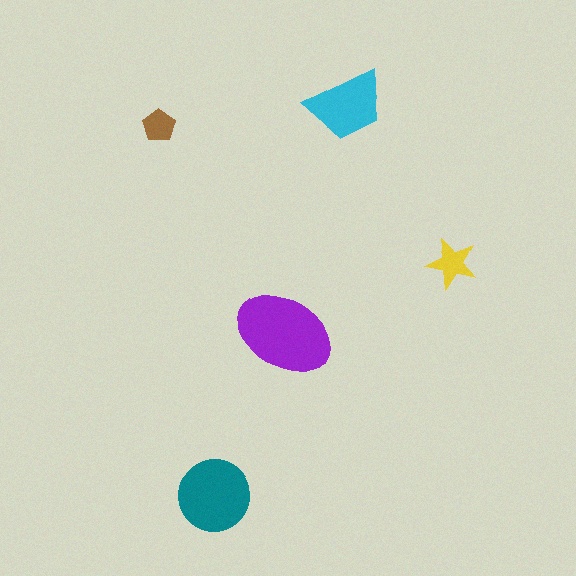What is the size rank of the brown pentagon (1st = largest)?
5th.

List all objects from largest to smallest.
The purple ellipse, the teal circle, the cyan trapezoid, the yellow star, the brown pentagon.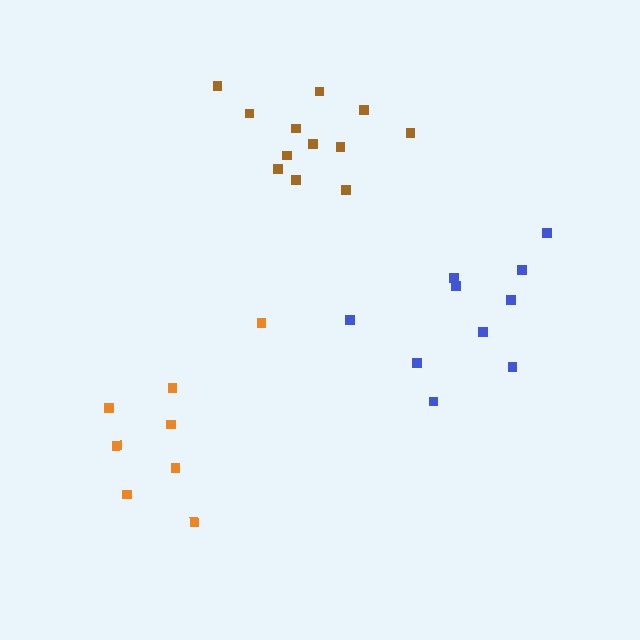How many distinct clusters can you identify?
There are 3 distinct clusters.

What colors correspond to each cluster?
The clusters are colored: blue, brown, orange.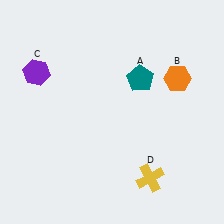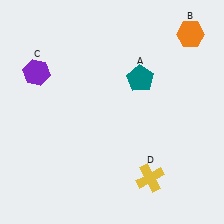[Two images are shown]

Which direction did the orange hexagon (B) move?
The orange hexagon (B) moved up.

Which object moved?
The orange hexagon (B) moved up.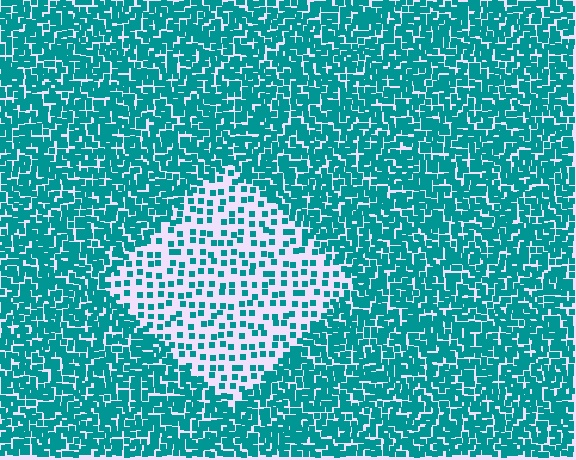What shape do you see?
I see a diamond.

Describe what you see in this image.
The image contains small teal elements arranged at two different densities. A diamond-shaped region is visible where the elements are less densely packed than the surrounding area.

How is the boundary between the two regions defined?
The boundary is defined by a change in element density (approximately 2.8x ratio). All elements are the same color, size, and shape.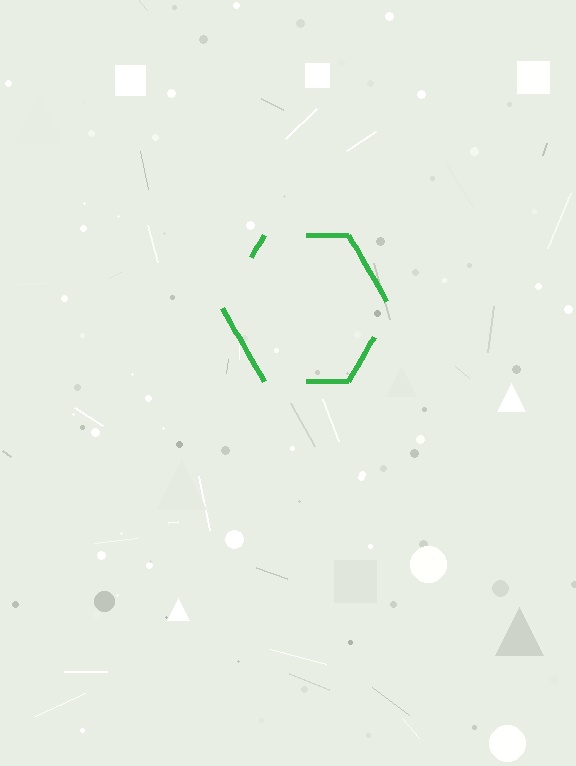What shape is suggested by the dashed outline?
The dashed outline suggests a hexagon.